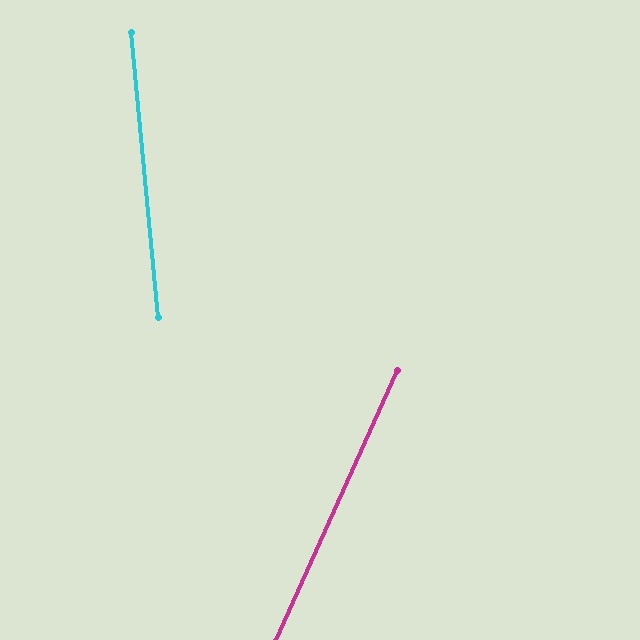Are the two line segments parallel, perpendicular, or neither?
Neither parallel nor perpendicular — they differ by about 30°.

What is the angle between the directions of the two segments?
Approximately 30 degrees.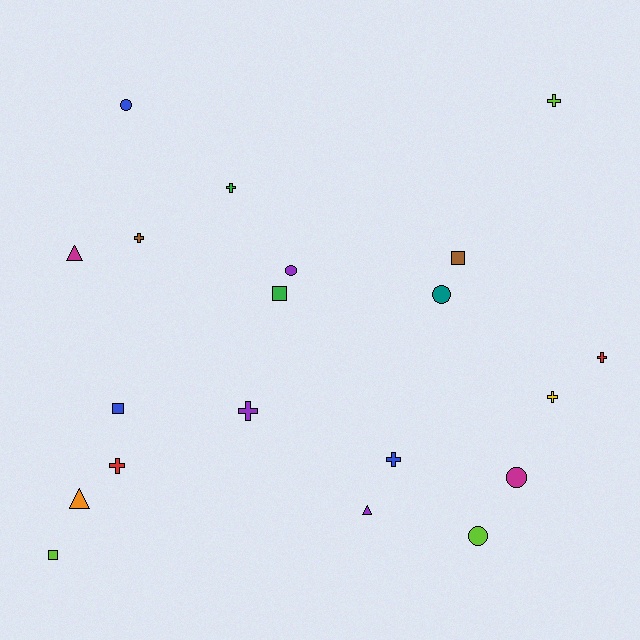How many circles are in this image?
There are 5 circles.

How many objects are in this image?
There are 20 objects.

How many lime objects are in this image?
There are 3 lime objects.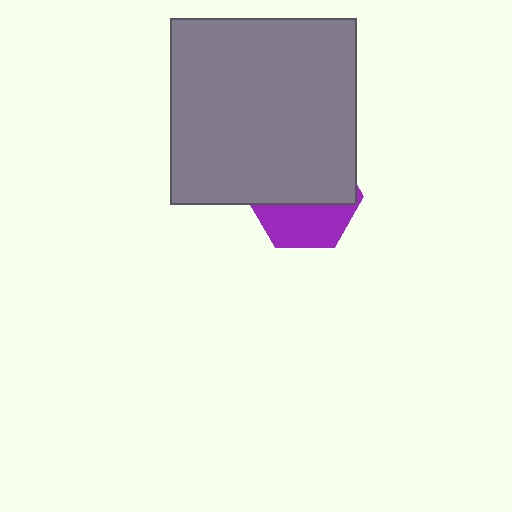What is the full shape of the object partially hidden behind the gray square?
The partially hidden object is a purple hexagon.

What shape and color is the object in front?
The object in front is a gray square.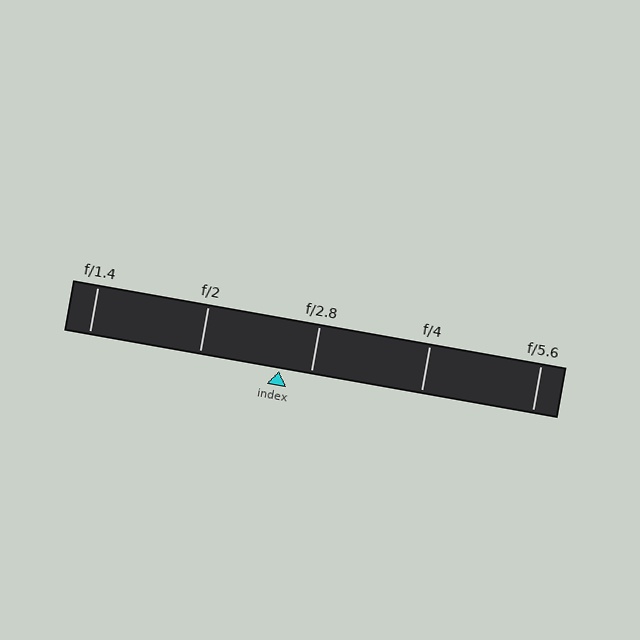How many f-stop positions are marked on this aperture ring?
There are 5 f-stop positions marked.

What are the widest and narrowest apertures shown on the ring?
The widest aperture shown is f/1.4 and the narrowest is f/5.6.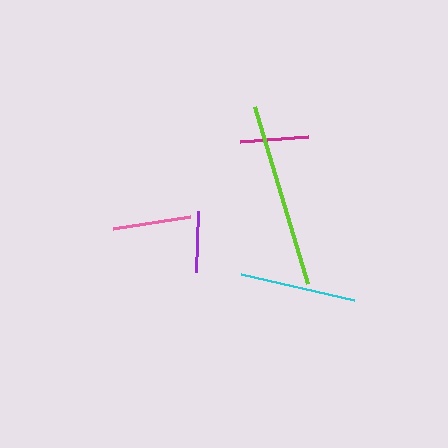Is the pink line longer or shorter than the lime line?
The lime line is longer than the pink line.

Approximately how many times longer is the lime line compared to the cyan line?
The lime line is approximately 1.6 times the length of the cyan line.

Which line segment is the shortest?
The purple line is the shortest at approximately 61 pixels.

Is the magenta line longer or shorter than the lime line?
The lime line is longer than the magenta line.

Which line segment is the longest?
The lime line is the longest at approximately 185 pixels.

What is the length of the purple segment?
The purple segment is approximately 61 pixels long.